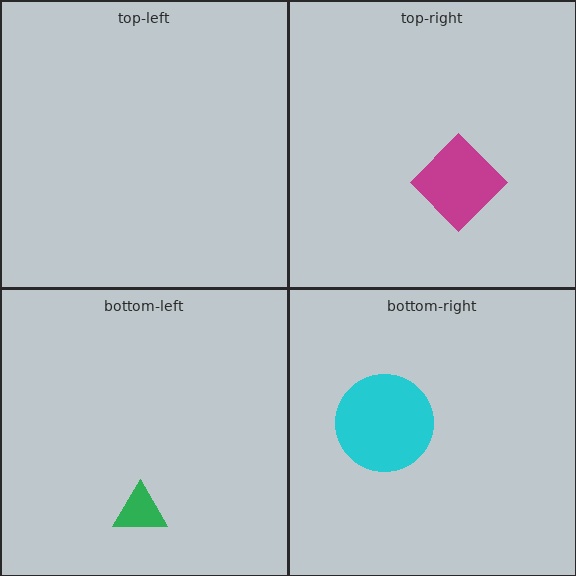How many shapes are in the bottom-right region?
1.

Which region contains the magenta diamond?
The top-right region.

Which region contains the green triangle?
The bottom-left region.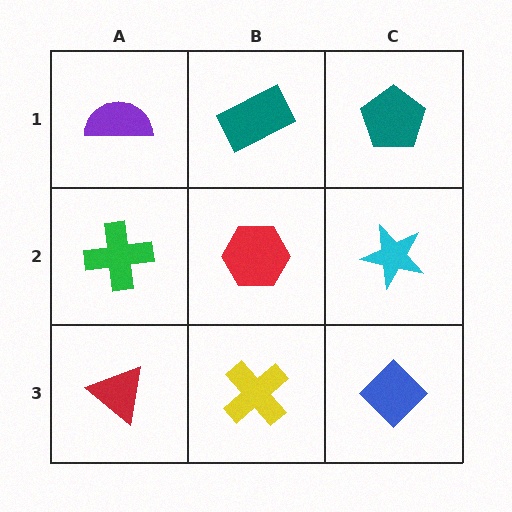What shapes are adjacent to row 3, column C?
A cyan star (row 2, column C), a yellow cross (row 3, column B).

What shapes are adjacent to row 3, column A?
A green cross (row 2, column A), a yellow cross (row 3, column B).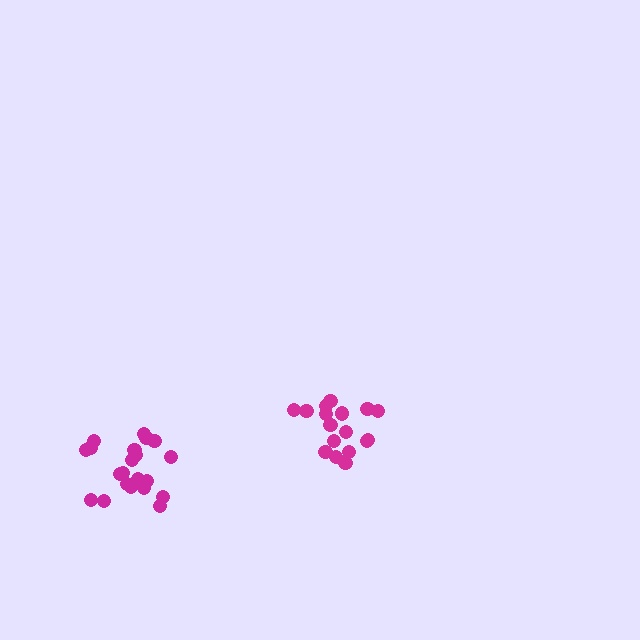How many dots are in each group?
Group 1: 21 dots, Group 2: 17 dots (38 total).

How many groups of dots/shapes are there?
There are 2 groups.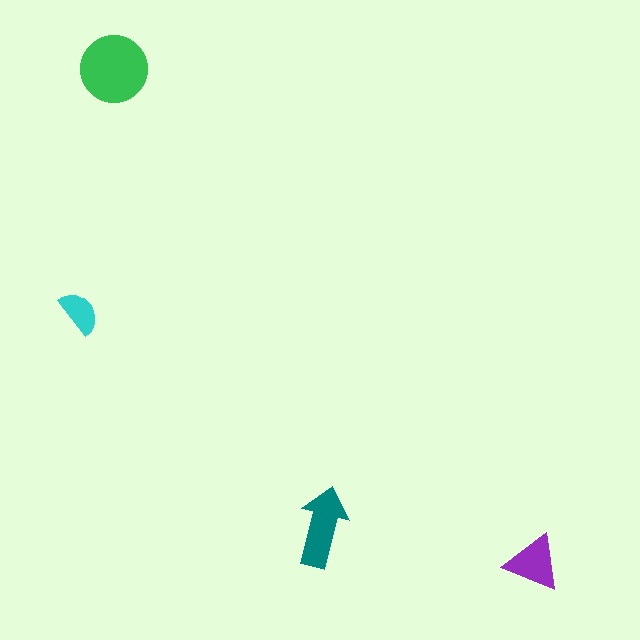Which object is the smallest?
The cyan semicircle.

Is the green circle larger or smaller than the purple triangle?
Larger.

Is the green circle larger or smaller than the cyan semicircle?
Larger.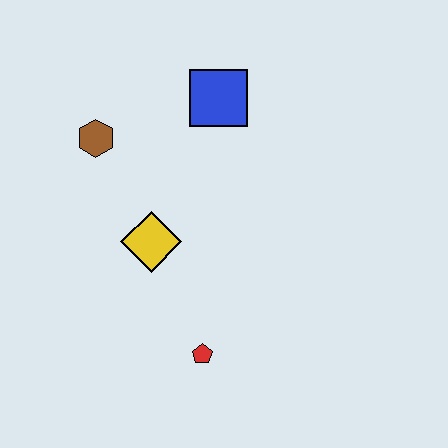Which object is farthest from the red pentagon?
The blue square is farthest from the red pentagon.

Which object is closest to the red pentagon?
The yellow diamond is closest to the red pentagon.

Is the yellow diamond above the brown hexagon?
No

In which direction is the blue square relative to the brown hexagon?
The blue square is to the right of the brown hexagon.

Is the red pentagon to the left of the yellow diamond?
No